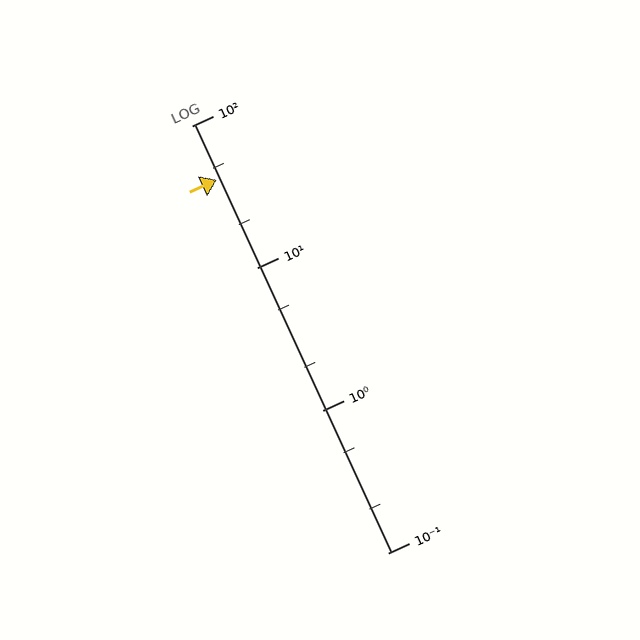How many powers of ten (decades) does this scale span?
The scale spans 3 decades, from 0.1 to 100.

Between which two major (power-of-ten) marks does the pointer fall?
The pointer is between 10 and 100.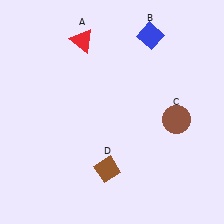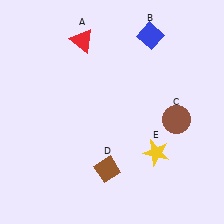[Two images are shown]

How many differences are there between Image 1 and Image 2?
There is 1 difference between the two images.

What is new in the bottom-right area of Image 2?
A yellow star (E) was added in the bottom-right area of Image 2.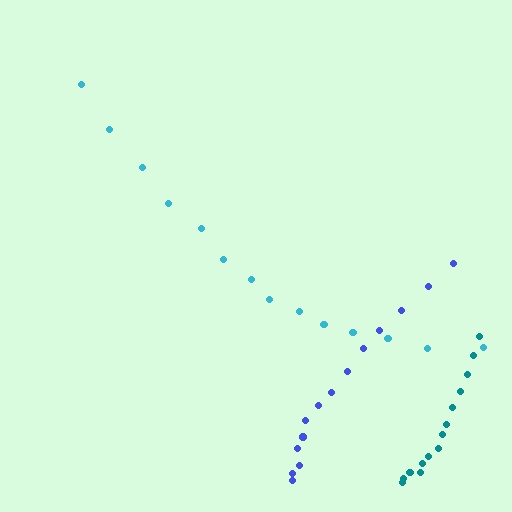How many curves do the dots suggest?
There are 3 distinct paths.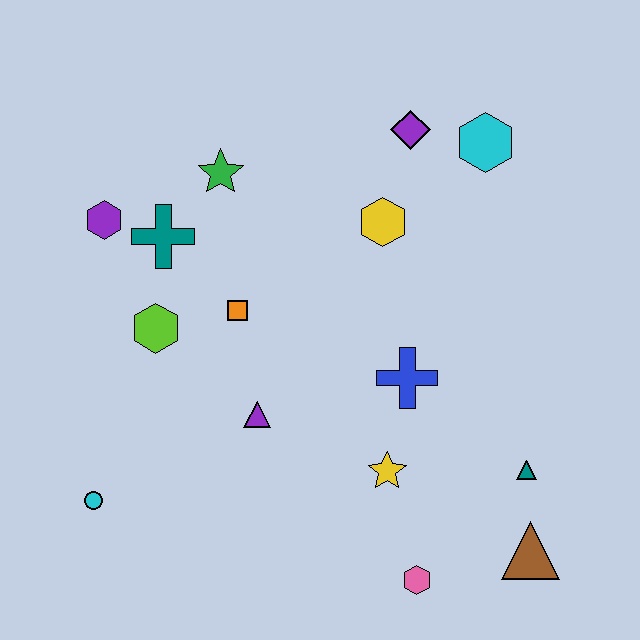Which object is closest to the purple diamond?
The cyan hexagon is closest to the purple diamond.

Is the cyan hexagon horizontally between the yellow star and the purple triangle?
No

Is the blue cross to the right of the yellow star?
Yes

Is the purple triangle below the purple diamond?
Yes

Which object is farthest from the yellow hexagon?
The cyan circle is farthest from the yellow hexagon.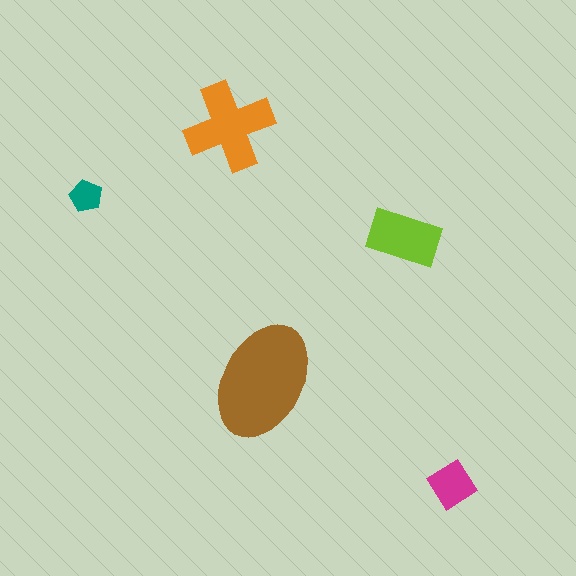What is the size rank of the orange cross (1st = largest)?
2nd.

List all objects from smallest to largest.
The teal pentagon, the magenta diamond, the lime rectangle, the orange cross, the brown ellipse.